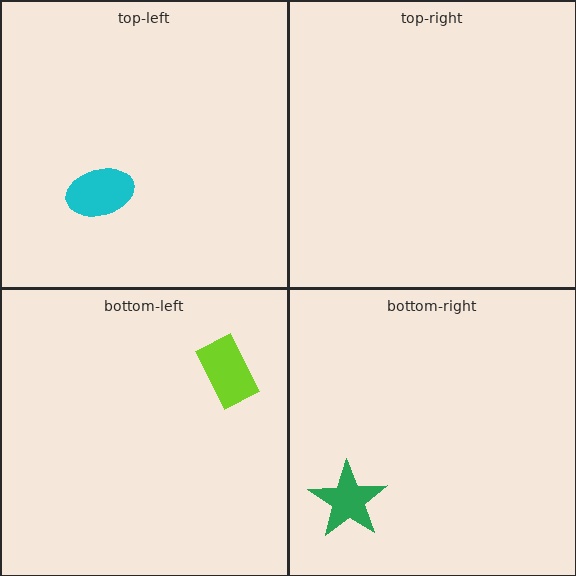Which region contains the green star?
The bottom-right region.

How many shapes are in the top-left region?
1.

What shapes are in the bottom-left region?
The lime rectangle.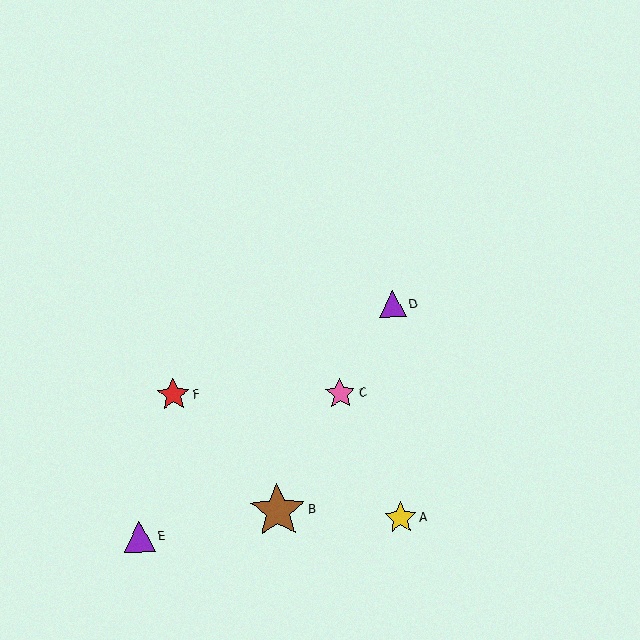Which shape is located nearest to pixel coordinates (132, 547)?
The purple triangle (labeled E) at (139, 537) is nearest to that location.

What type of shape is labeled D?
Shape D is a purple triangle.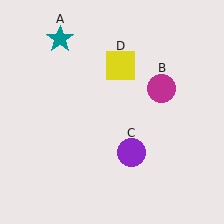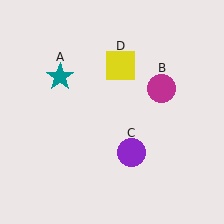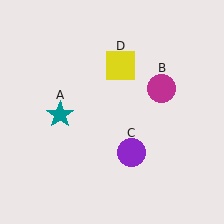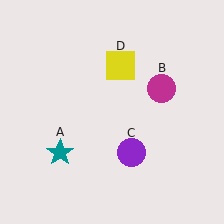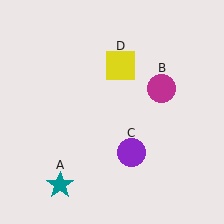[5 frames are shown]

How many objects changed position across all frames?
1 object changed position: teal star (object A).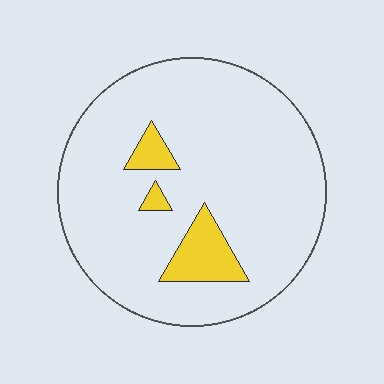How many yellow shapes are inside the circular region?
3.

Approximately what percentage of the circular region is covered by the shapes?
Approximately 10%.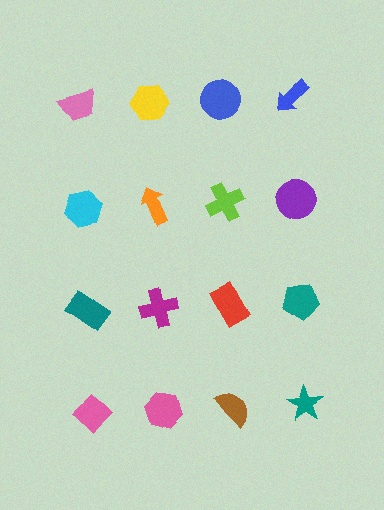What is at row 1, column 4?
A blue arrow.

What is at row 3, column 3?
A red rectangle.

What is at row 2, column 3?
A lime cross.